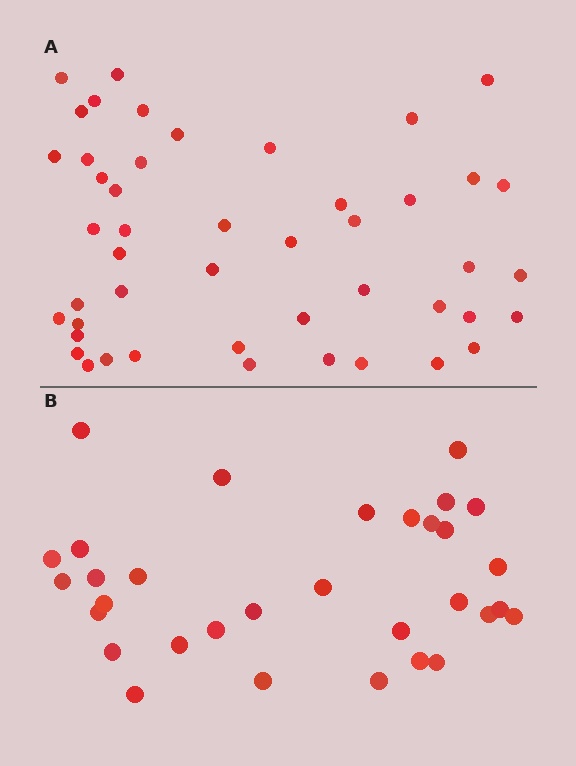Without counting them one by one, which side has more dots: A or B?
Region A (the top region) has more dots.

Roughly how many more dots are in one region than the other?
Region A has approximately 15 more dots than region B.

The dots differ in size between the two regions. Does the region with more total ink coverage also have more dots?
No. Region B has more total ink coverage because its dots are larger, but region A actually contains more individual dots. Total area can be misleading — the number of items is what matters here.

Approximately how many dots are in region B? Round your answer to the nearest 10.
About 30 dots. (The exact count is 32, which rounds to 30.)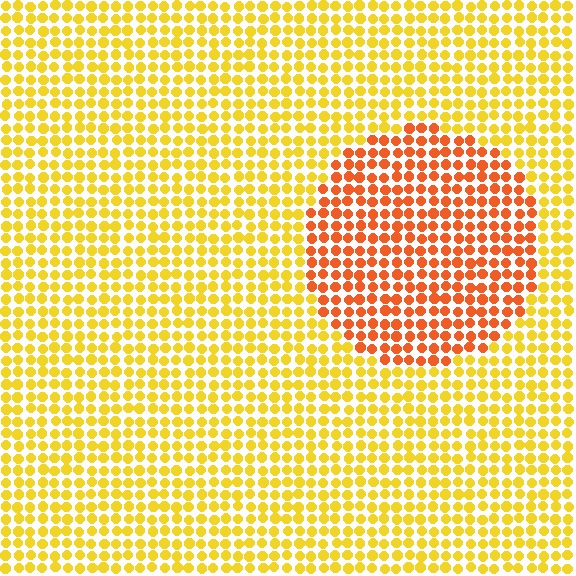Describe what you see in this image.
The image is filled with small yellow elements in a uniform arrangement. A circle-shaped region is visible where the elements are tinted to a slightly different hue, forming a subtle color boundary.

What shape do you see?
I see a circle.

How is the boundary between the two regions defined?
The boundary is defined purely by a slight shift in hue (about 36 degrees). Spacing, size, and orientation are identical on both sides.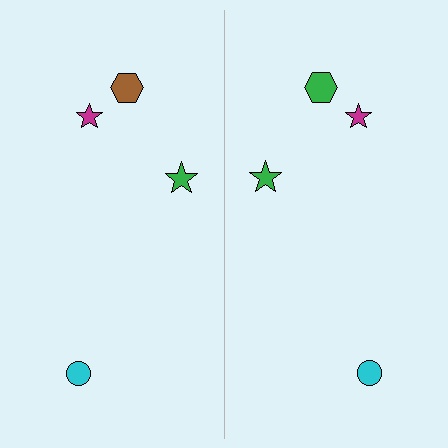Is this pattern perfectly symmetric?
No, the pattern is not perfectly symmetric. The green hexagon on the right side breaks the symmetry — its mirror counterpart is brown.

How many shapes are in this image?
There are 8 shapes in this image.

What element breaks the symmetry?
The green hexagon on the right side breaks the symmetry — its mirror counterpart is brown.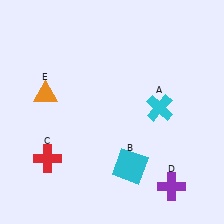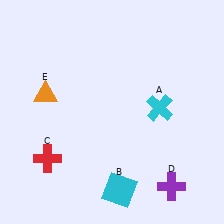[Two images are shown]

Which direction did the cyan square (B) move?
The cyan square (B) moved down.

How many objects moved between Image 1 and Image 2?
1 object moved between the two images.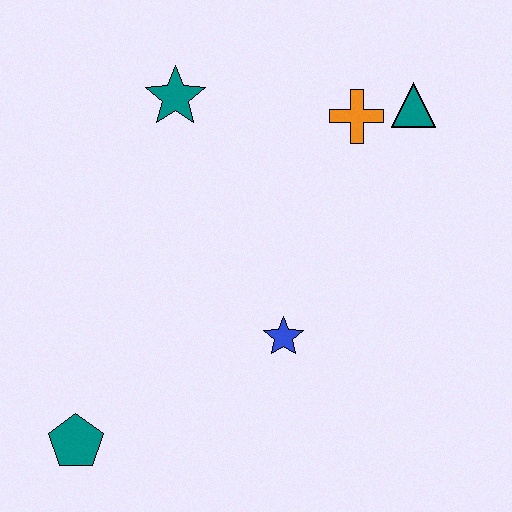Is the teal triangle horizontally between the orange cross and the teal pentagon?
No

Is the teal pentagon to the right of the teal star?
No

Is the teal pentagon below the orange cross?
Yes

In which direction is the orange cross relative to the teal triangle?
The orange cross is to the left of the teal triangle.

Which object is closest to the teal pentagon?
The blue star is closest to the teal pentagon.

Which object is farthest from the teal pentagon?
The teal triangle is farthest from the teal pentagon.